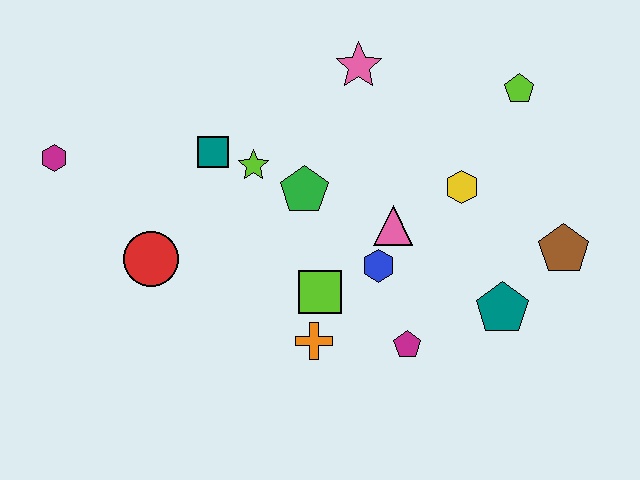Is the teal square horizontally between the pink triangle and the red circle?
Yes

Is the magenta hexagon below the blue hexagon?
No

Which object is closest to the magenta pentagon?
The blue hexagon is closest to the magenta pentagon.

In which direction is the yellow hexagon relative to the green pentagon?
The yellow hexagon is to the right of the green pentagon.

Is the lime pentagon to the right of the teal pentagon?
Yes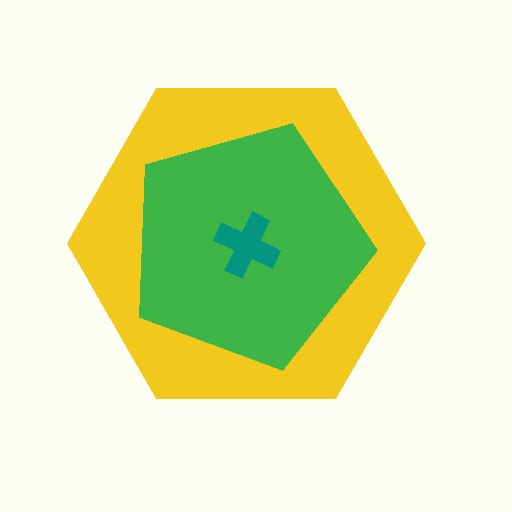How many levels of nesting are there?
3.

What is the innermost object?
The teal cross.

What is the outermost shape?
The yellow hexagon.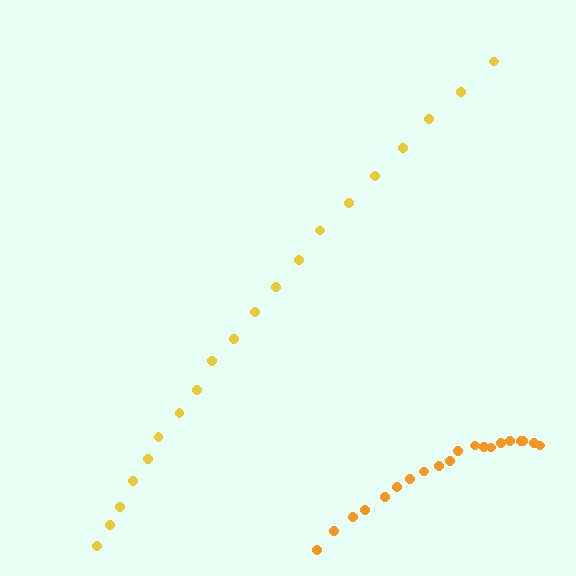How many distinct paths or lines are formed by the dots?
There are 2 distinct paths.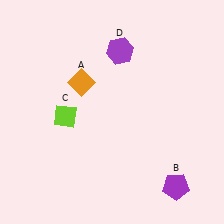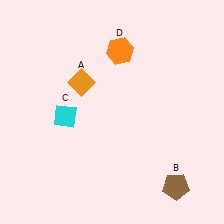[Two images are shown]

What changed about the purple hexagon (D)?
In Image 1, D is purple. In Image 2, it changed to orange.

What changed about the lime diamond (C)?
In Image 1, C is lime. In Image 2, it changed to cyan.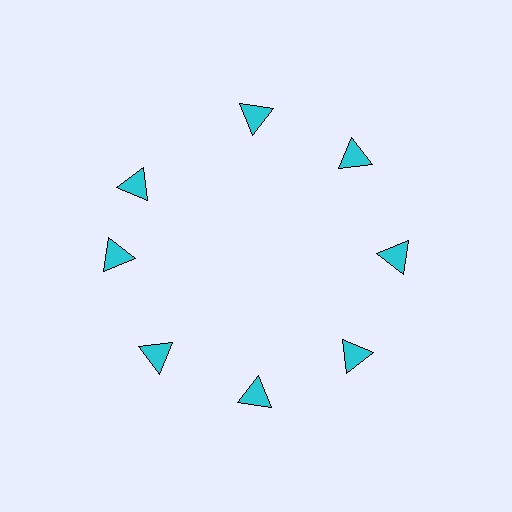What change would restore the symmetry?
The symmetry would be restored by rotating it back into even spacing with its neighbors so that all 8 triangles sit at equal angles and equal distance from the center.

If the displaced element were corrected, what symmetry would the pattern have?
It would have 8-fold rotational symmetry — the pattern would map onto itself every 45 degrees.